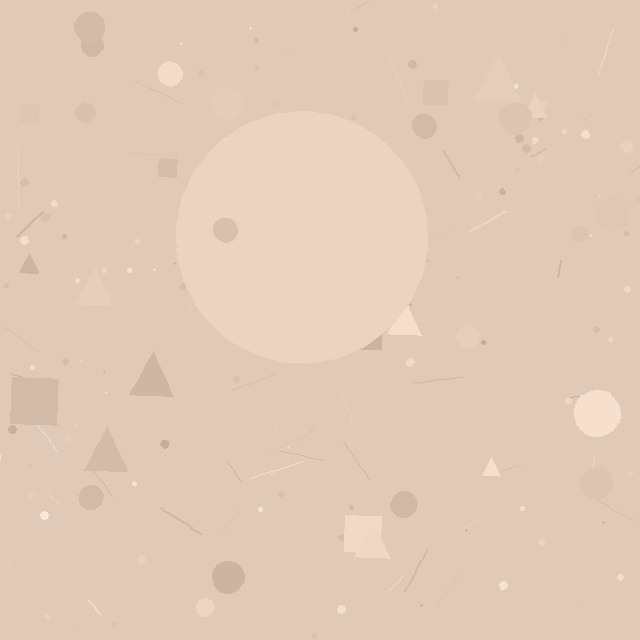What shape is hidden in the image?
A circle is hidden in the image.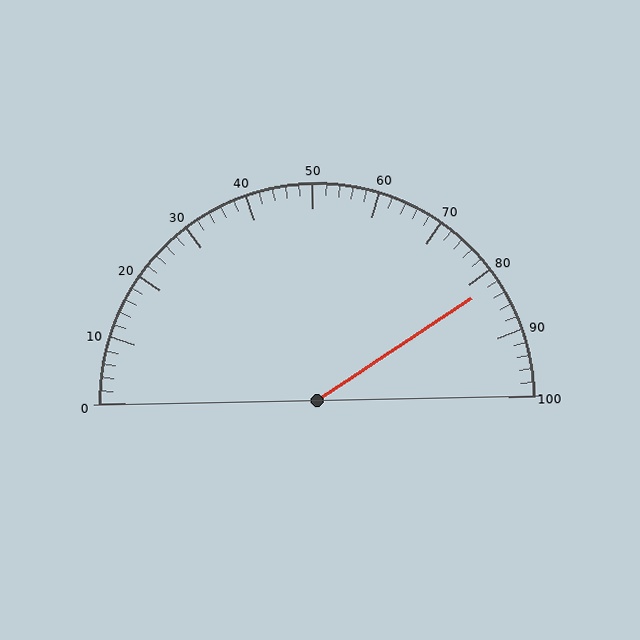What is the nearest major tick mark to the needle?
The nearest major tick mark is 80.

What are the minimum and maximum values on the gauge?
The gauge ranges from 0 to 100.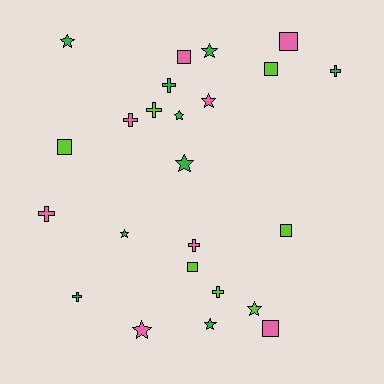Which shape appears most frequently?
Star, with 9 objects.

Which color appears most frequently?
Green, with 9 objects.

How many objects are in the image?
There are 24 objects.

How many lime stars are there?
There is 1 lime star.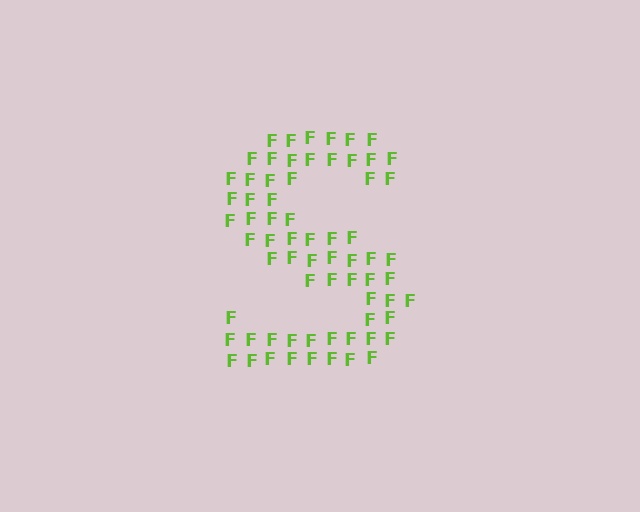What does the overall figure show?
The overall figure shows the letter S.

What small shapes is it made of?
It is made of small letter F's.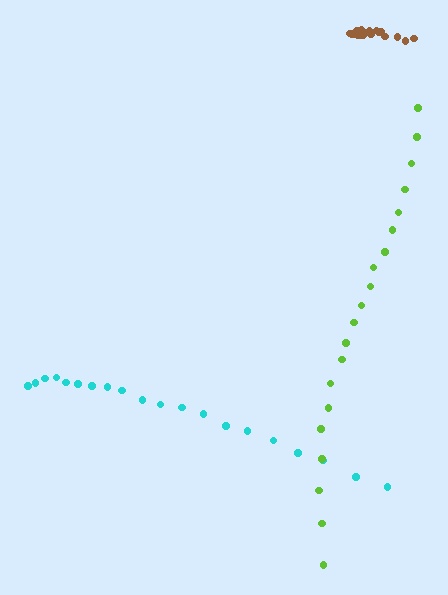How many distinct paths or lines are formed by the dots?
There are 3 distinct paths.